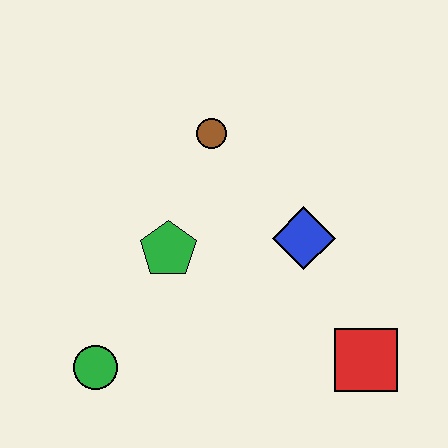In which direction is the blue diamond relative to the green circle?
The blue diamond is to the right of the green circle.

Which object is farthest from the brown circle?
The red square is farthest from the brown circle.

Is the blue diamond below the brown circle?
Yes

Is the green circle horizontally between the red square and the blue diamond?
No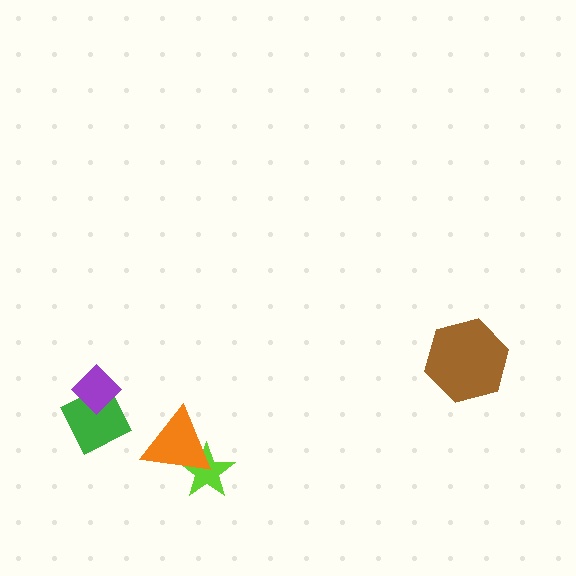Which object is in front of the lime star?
The orange triangle is in front of the lime star.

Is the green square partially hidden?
Yes, it is partially covered by another shape.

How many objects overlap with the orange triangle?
1 object overlaps with the orange triangle.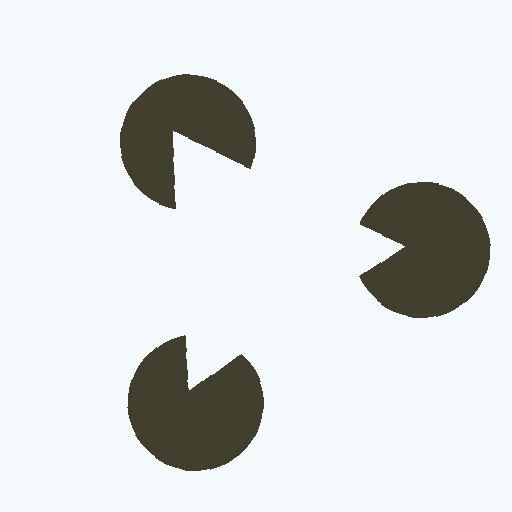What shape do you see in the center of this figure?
An illusory triangle — its edges are inferred from the aligned wedge cuts in the pac-man discs, not physically drawn.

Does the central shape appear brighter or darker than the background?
It typically appears slightly brighter than the background, even though no actual brightness change is drawn.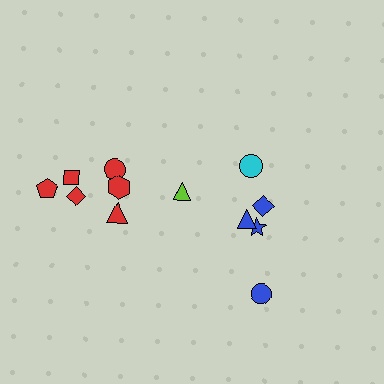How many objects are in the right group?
There are 5 objects.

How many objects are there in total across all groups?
There are 12 objects.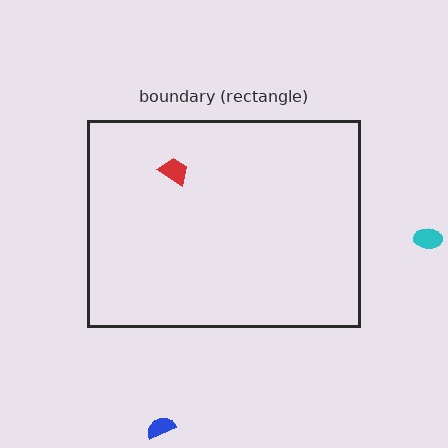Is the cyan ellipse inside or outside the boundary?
Outside.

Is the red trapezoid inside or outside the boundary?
Inside.